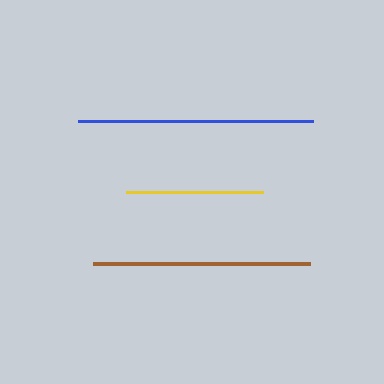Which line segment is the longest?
The blue line is the longest at approximately 235 pixels.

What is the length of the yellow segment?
The yellow segment is approximately 136 pixels long.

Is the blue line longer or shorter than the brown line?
The blue line is longer than the brown line.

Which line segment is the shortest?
The yellow line is the shortest at approximately 136 pixels.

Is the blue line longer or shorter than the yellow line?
The blue line is longer than the yellow line.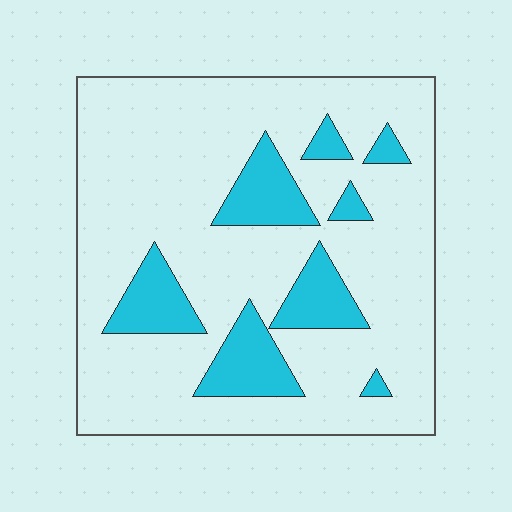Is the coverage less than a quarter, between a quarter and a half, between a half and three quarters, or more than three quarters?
Less than a quarter.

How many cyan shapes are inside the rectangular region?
8.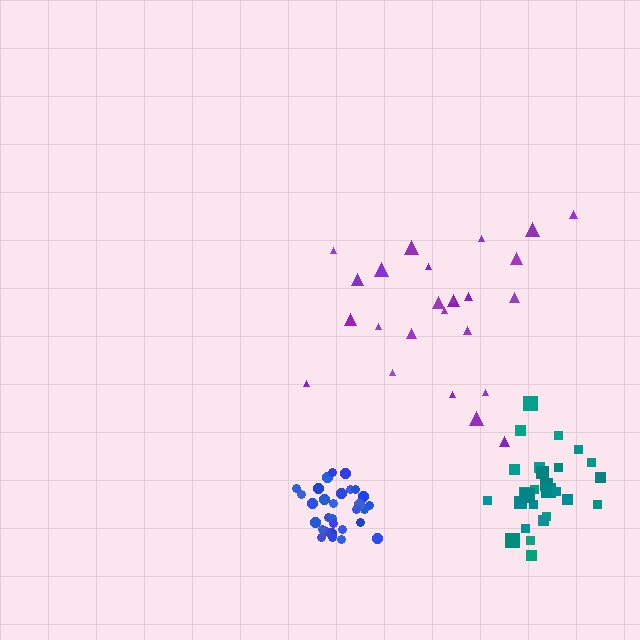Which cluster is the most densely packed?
Blue.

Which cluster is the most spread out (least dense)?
Purple.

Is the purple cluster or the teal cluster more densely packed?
Teal.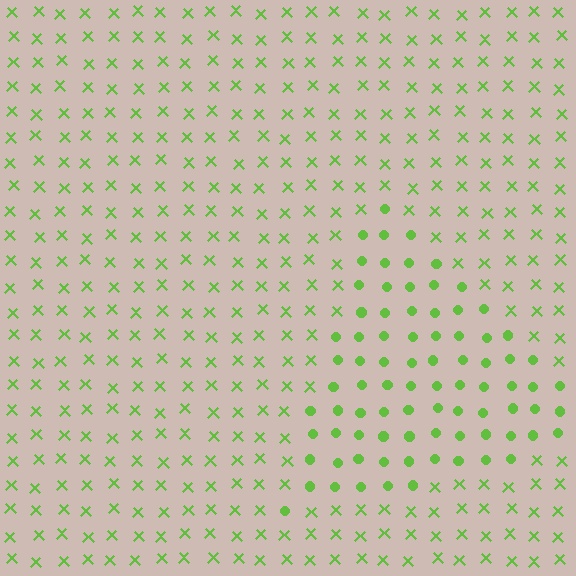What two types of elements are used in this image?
The image uses circles inside the triangle region and X marks outside it.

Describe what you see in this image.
The image is filled with small lime elements arranged in a uniform grid. A triangle-shaped region contains circles, while the surrounding area contains X marks. The boundary is defined purely by the change in element shape.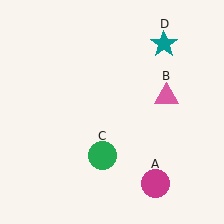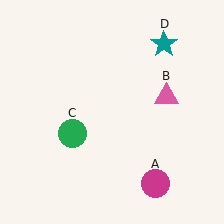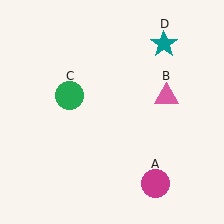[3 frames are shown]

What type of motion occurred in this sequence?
The green circle (object C) rotated clockwise around the center of the scene.